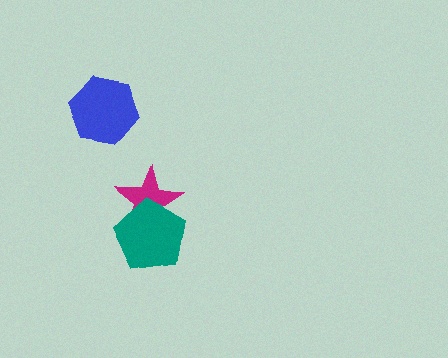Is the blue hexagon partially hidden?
No, no other shape covers it.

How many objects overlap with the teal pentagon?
1 object overlaps with the teal pentagon.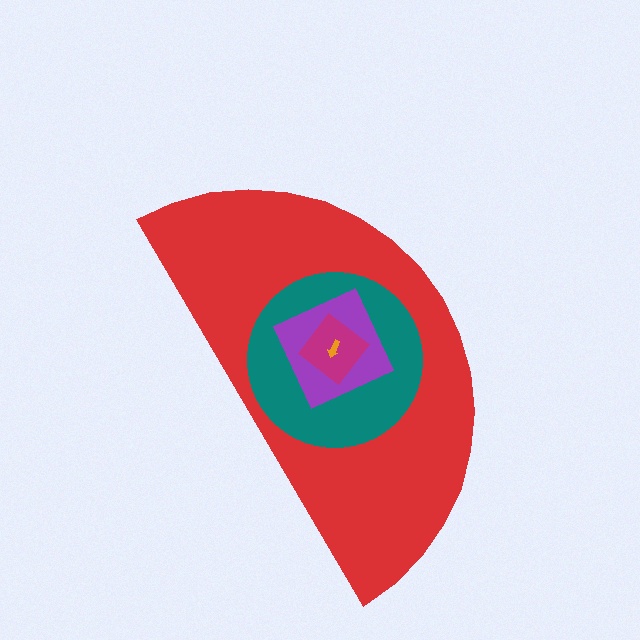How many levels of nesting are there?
5.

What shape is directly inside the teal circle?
The purple square.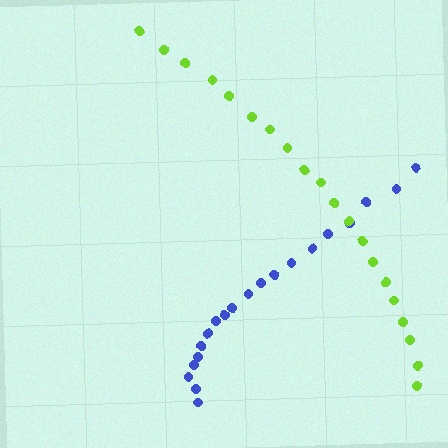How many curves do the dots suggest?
There are 2 distinct paths.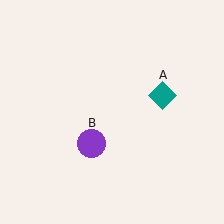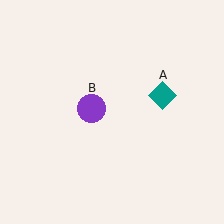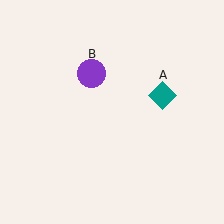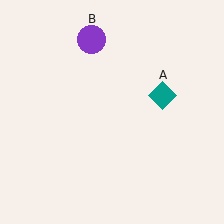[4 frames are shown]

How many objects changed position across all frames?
1 object changed position: purple circle (object B).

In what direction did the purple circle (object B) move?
The purple circle (object B) moved up.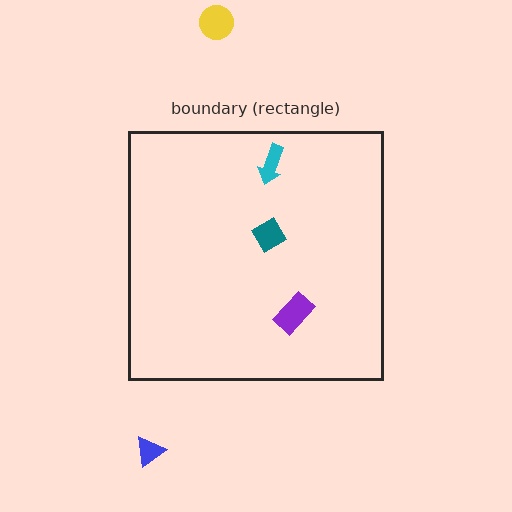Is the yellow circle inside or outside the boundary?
Outside.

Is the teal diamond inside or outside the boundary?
Inside.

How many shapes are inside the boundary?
3 inside, 2 outside.